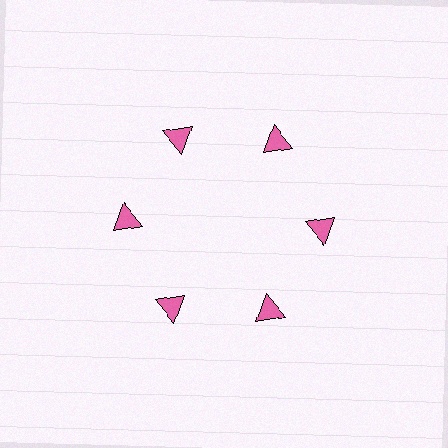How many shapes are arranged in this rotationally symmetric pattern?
There are 6 shapes, arranged in 6 groups of 1.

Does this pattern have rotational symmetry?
Yes, this pattern has 6-fold rotational symmetry. It looks the same after rotating 60 degrees around the center.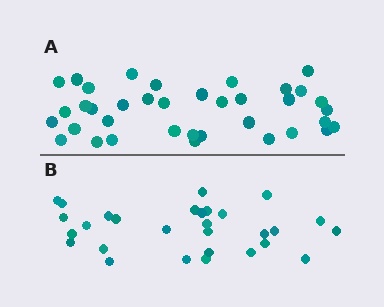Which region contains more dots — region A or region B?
Region A (the top region) has more dots.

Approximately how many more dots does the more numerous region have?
Region A has roughly 8 or so more dots than region B.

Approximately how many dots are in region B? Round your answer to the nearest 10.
About 30 dots. (The exact count is 29, which rounds to 30.)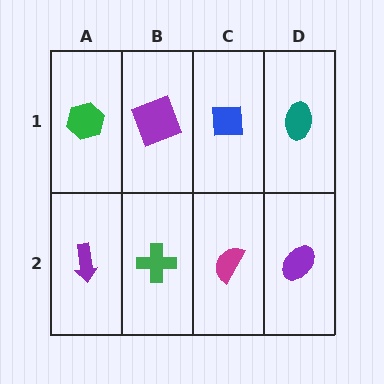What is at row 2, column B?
A green cross.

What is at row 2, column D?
A purple ellipse.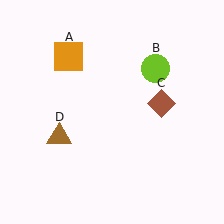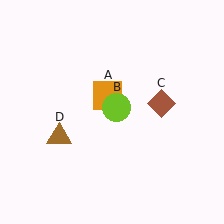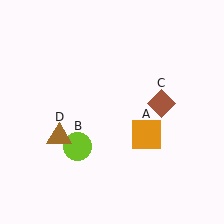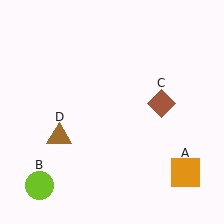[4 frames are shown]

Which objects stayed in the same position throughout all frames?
Brown diamond (object C) and brown triangle (object D) remained stationary.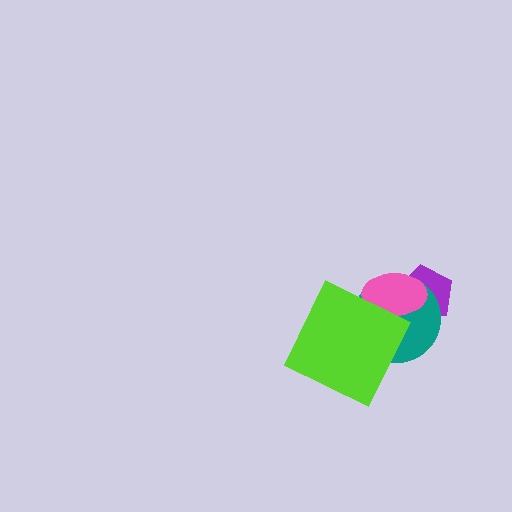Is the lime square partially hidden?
No, no other shape covers it.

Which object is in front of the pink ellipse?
The lime square is in front of the pink ellipse.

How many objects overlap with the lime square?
2 objects overlap with the lime square.